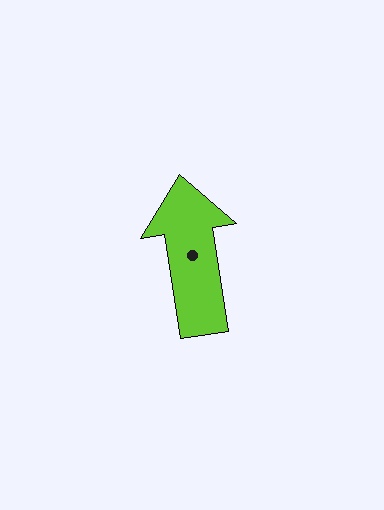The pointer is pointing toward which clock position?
Roughly 12 o'clock.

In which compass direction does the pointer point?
North.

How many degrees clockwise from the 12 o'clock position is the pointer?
Approximately 351 degrees.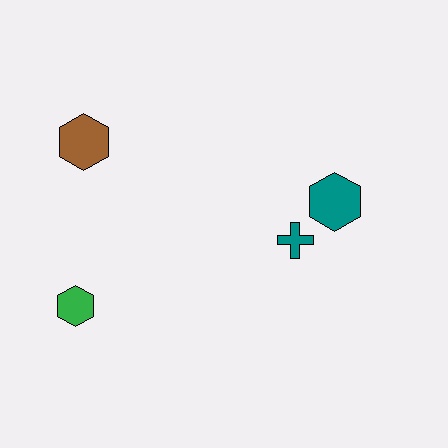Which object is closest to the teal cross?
The teal hexagon is closest to the teal cross.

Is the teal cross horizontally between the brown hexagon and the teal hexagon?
Yes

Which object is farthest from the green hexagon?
The teal hexagon is farthest from the green hexagon.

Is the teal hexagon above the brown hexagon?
No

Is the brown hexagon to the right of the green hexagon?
Yes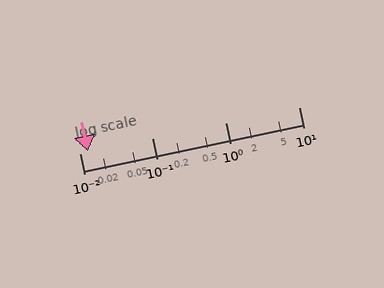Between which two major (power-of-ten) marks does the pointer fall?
The pointer is between 0.01 and 0.1.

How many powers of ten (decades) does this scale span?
The scale spans 3 decades, from 0.01 to 10.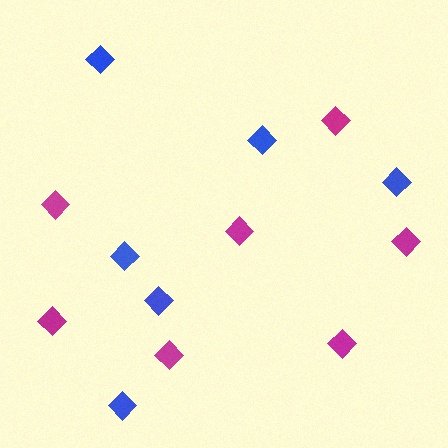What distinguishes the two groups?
There are 2 groups: one group of magenta diamonds (7) and one group of blue diamonds (6).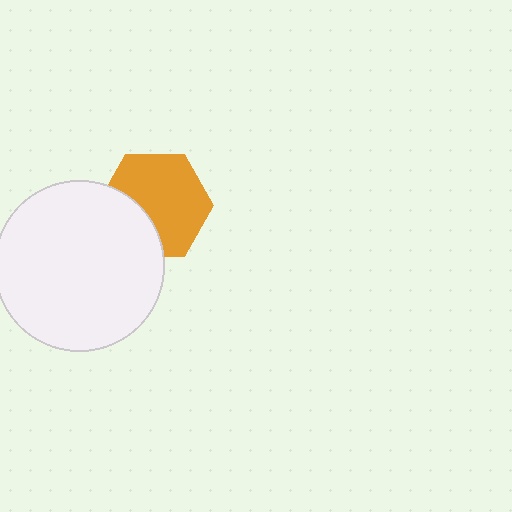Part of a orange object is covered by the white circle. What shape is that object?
It is a hexagon.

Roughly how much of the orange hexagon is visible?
Most of it is visible (roughly 69%).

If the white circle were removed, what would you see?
You would see the complete orange hexagon.